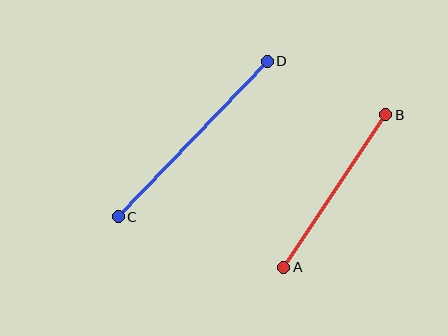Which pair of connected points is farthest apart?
Points C and D are farthest apart.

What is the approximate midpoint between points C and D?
The midpoint is at approximately (193, 139) pixels.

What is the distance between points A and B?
The distance is approximately 183 pixels.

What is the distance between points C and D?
The distance is approximately 215 pixels.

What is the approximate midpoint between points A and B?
The midpoint is at approximately (335, 191) pixels.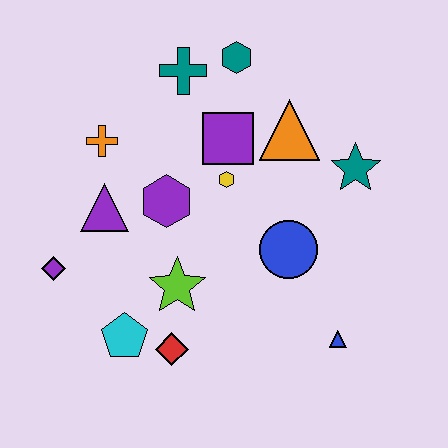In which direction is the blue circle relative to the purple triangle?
The blue circle is to the right of the purple triangle.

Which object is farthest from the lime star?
The teal hexagon is farthest from the lime star.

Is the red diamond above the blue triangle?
No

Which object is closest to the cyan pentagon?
The red diamond is closest to the cyan pentagon.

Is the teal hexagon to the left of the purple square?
No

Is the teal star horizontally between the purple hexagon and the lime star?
No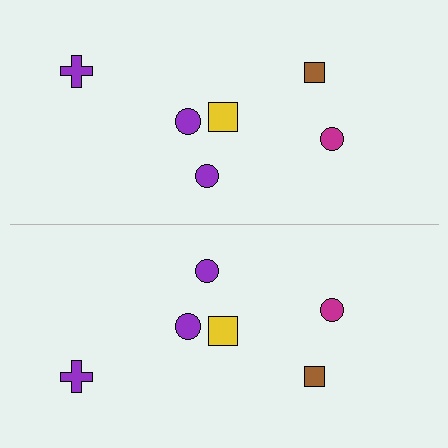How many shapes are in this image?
There are 12 shapes in this image.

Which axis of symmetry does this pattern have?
The pattern has a horizontal axis of symmetry running through the center of the image.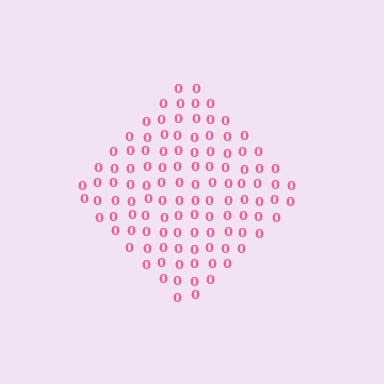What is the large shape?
The large shape is a diamond.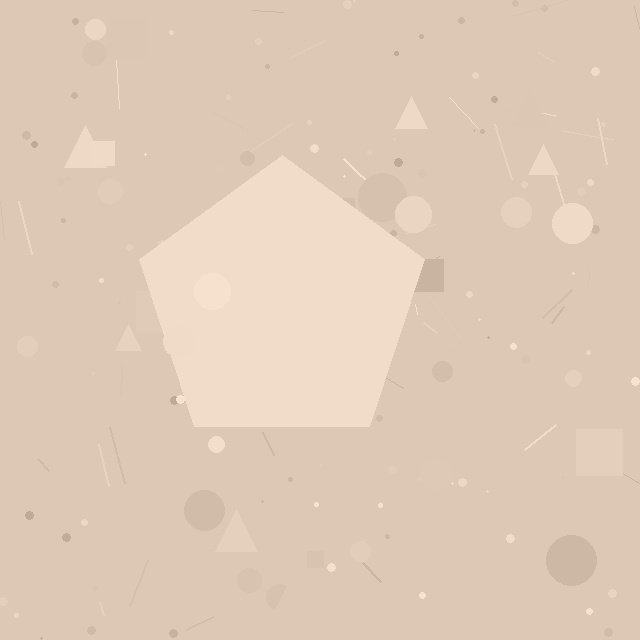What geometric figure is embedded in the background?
A pentagon is embedded in the background.